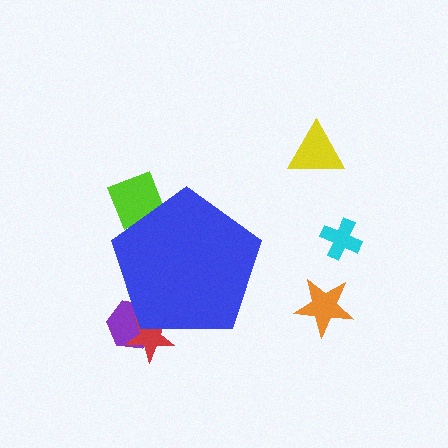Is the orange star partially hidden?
No, the orange star is fully visible.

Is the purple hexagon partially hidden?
Yes, the purple hexagon is partially hidden behind the blue pentagon.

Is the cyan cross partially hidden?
No, the cyan cross is fully visible.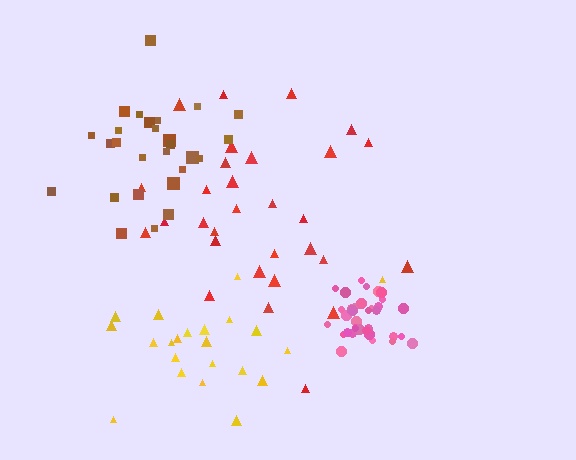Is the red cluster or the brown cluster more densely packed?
Brown.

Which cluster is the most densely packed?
Pink.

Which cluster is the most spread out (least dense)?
Red.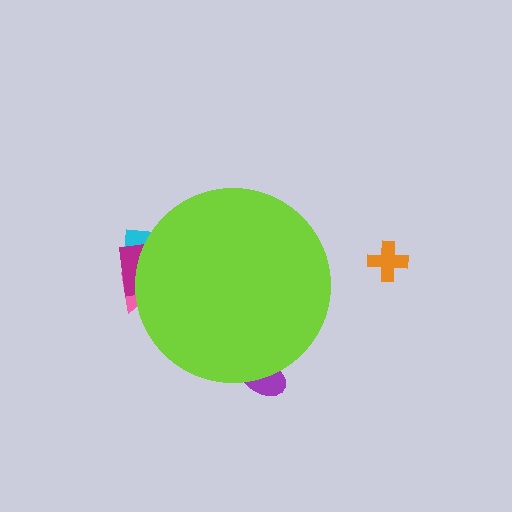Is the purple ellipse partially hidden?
Yes, the purple ellipse is partially hidden behind the lime circle.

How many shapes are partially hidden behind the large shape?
4 shapes are partially hidden.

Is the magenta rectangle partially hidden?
Yes, the magenta rectangle is partially hidden behind the lime circle.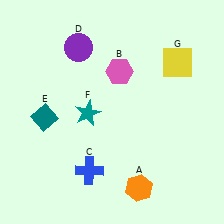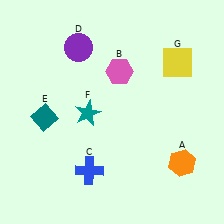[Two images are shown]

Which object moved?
The orange hexagon (A) moved right.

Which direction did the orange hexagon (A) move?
The orange hexagon (A) moved right.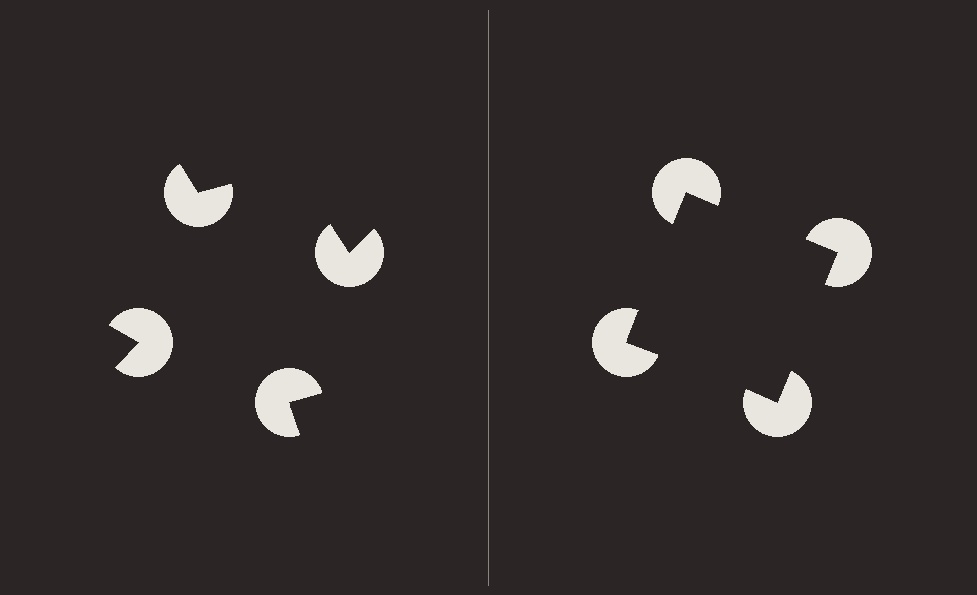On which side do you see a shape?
An illusory square appears on the right side. On the left side the wedge cuts are rotated, so no coherent shape forms.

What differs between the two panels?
The pac-man discs are positioned identically on both sides; only the wedge orientations differ. On the right they align to a square; on the left they are misaligned.